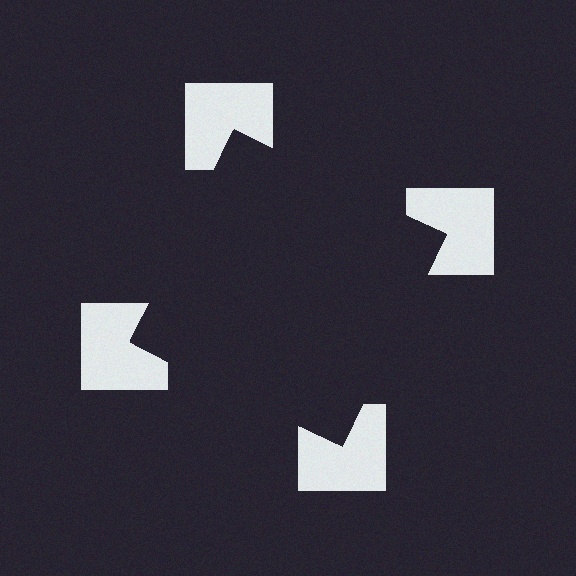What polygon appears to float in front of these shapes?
An illusory square — its edges are inferred from the aligned wedge cuts in the notched squares, not physically drawn.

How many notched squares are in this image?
There are 4 — one at each vertex of the illusory square.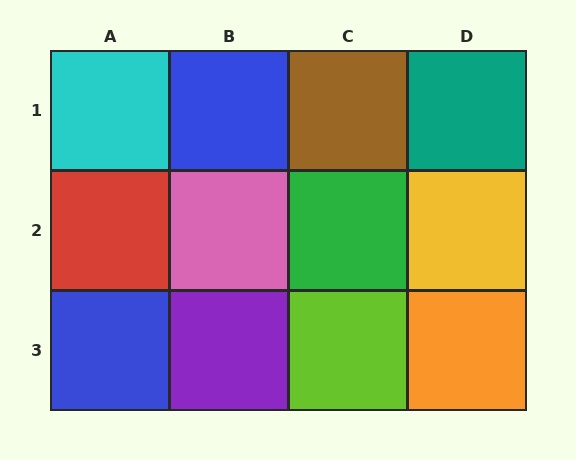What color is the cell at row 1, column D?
Teal.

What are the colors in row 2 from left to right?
Red, pink, green, yellow.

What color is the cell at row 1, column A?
Cyan.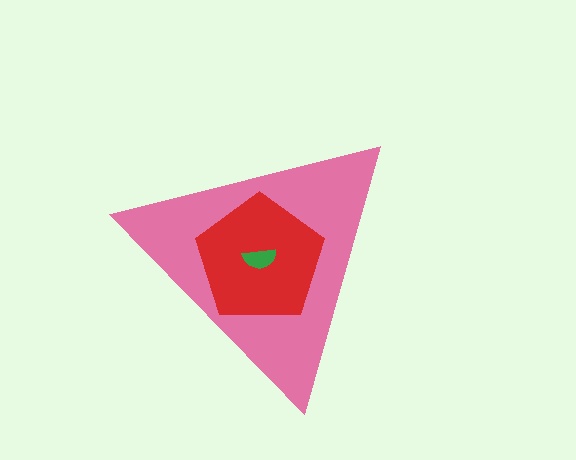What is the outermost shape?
The pink triangle.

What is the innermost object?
The green semicircle.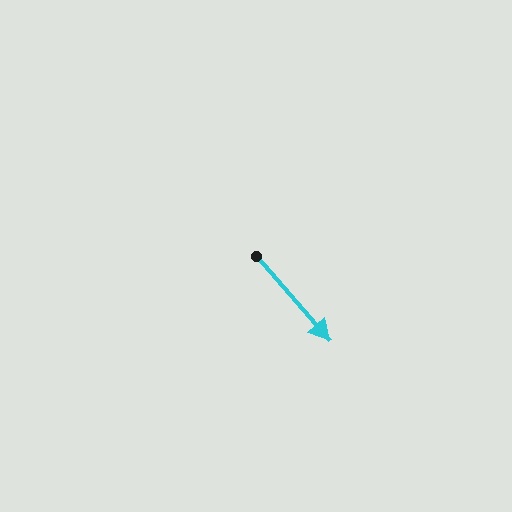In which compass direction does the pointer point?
Southeast.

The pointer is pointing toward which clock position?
Roughly 5 o'clock.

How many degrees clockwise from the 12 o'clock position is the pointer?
Approximately 139 degrees.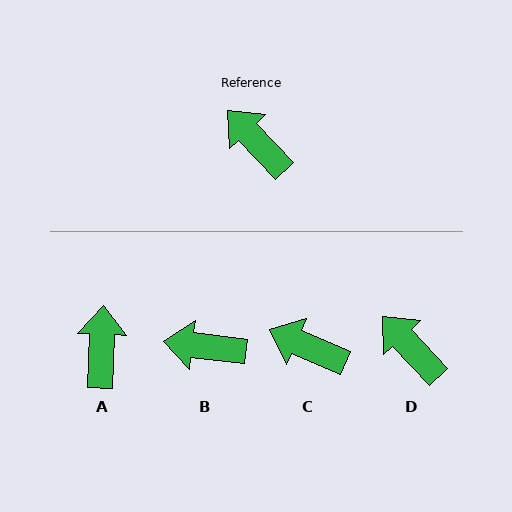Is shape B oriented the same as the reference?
No, it is off by about 40 degrees.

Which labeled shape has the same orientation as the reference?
D.